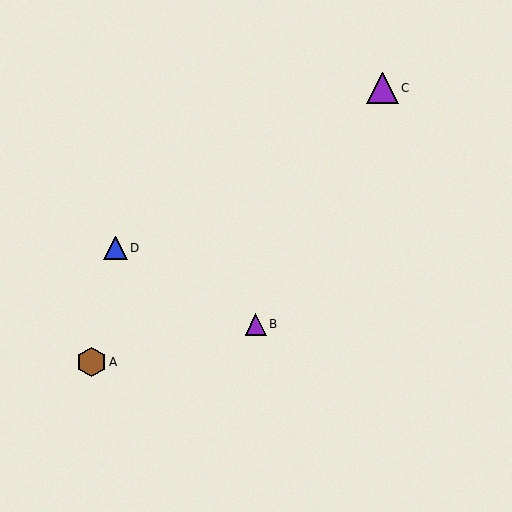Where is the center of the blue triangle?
The center of the blue triangle is at (115, 248).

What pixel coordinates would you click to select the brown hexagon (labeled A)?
Click at (91, 362) to select the brown hexagon A.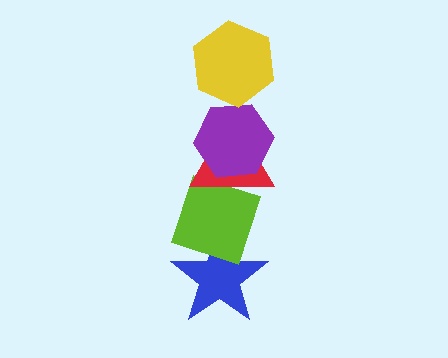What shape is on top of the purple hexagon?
The yellow hexagon is on top of the purple hexagon.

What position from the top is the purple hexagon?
The purple hexagon is 2nd from the top.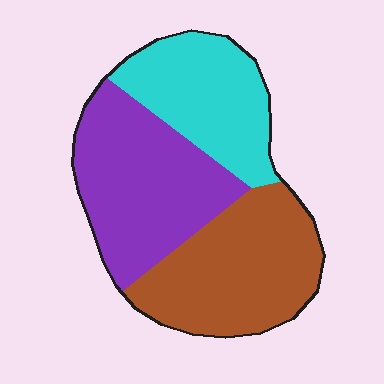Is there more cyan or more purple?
Purple.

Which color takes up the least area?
Cyan, at roughly 25%.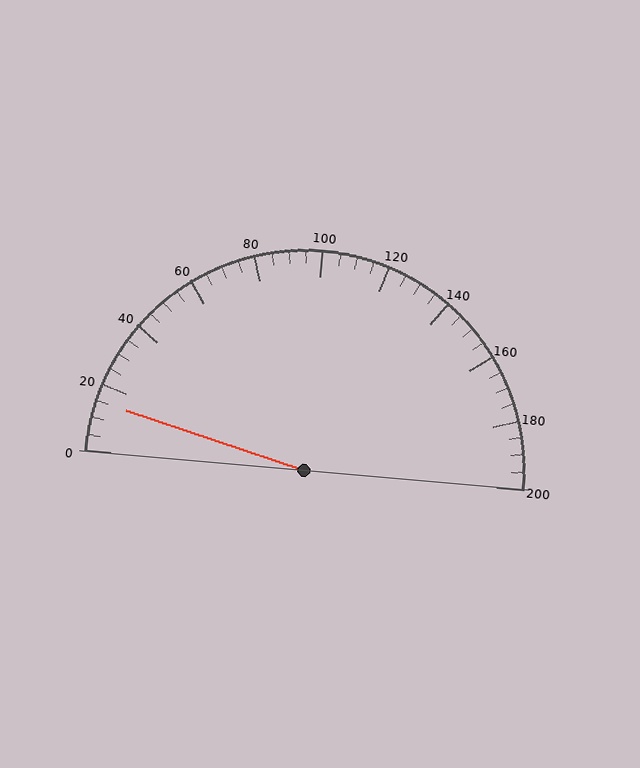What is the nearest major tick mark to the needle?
The nearest major tick mark is 20.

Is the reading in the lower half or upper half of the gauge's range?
The reading is in the lower half of the range (0 to 200).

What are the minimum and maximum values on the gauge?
The gauge ranges from 0 to 200.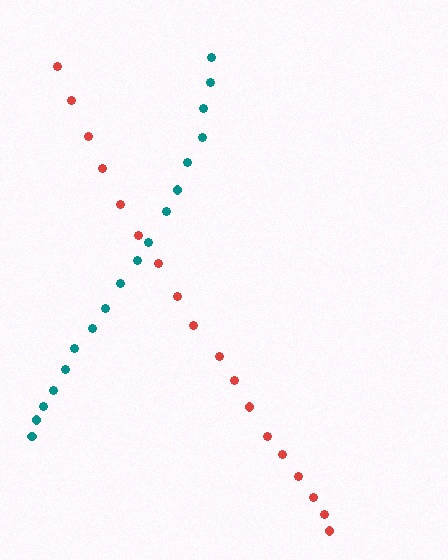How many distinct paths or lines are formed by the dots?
There are 2 distinct paths.